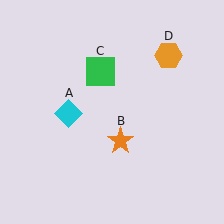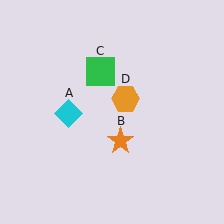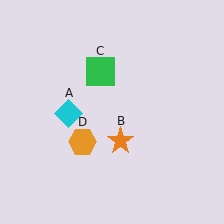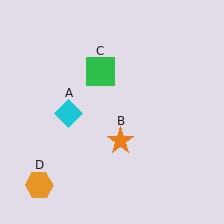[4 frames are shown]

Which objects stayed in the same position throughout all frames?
Cyan diamond (object A) and orange star (object B) and green square (object C) remained stationary.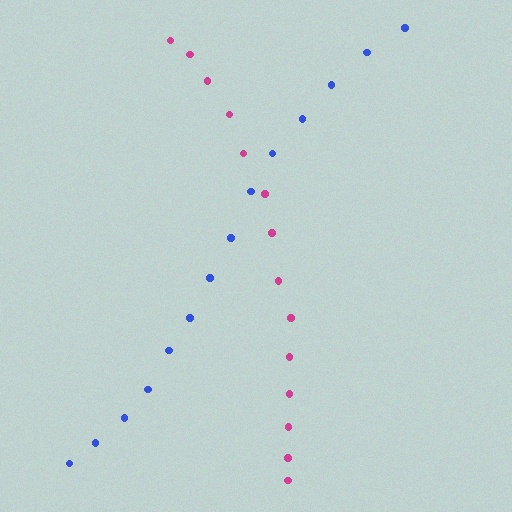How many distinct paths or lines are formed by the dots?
There are 2 distinct paths.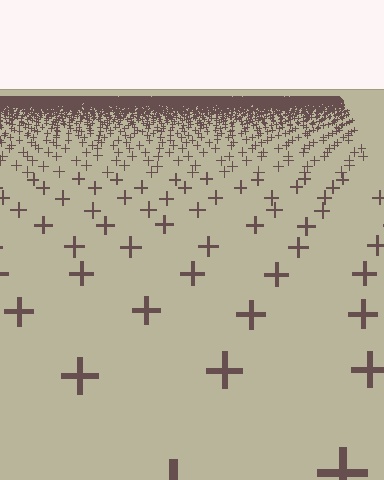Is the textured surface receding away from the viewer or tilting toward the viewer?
The surface is receding away from the viewer. Texture elements get smaller and denser toward the top.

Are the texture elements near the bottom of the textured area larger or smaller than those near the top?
Larger. Near the bottom, elements are closer to the viewer and appear at a bigger on-screen size.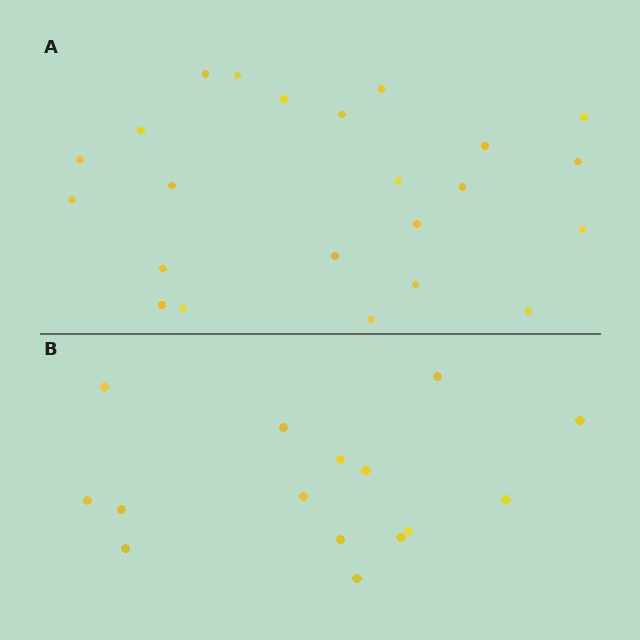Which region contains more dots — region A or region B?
Region A (the top region) has more dots.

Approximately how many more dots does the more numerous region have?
Region A has roughly 8 or so more dots than region B.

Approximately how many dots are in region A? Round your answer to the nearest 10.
About 20 dots. (The exact count is 23, which rounds to 20.)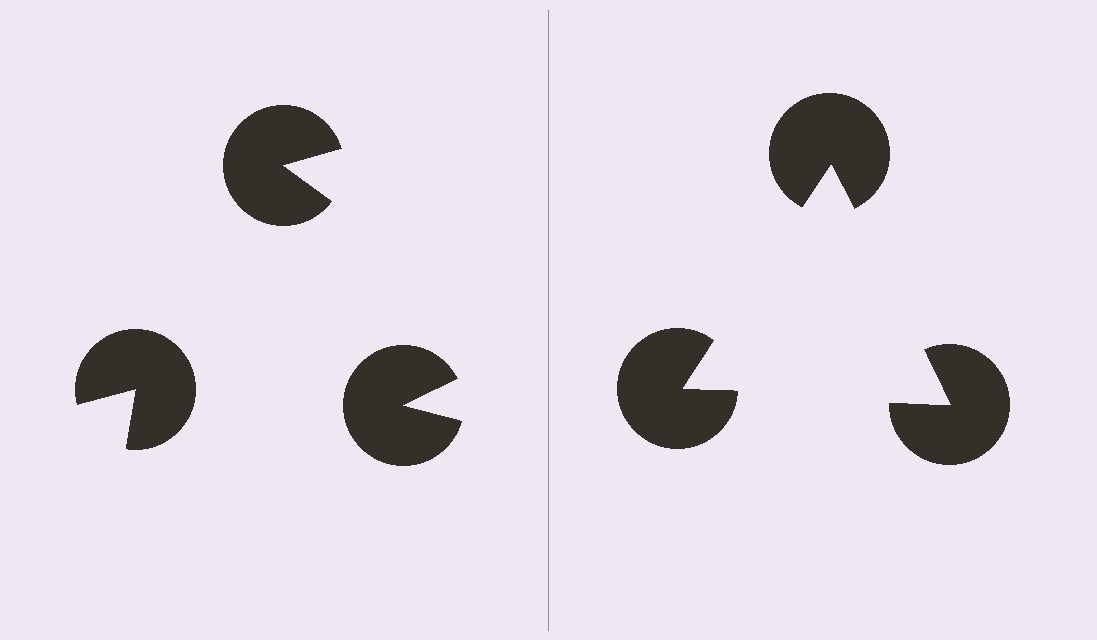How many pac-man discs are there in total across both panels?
6 — 3 on each side.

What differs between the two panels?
The pac-man discs are positioned identically on both sides; only the wedge orientations differ. On the right they align to a triangle; on the left they are misaligned.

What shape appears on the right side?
An illusory triangle.